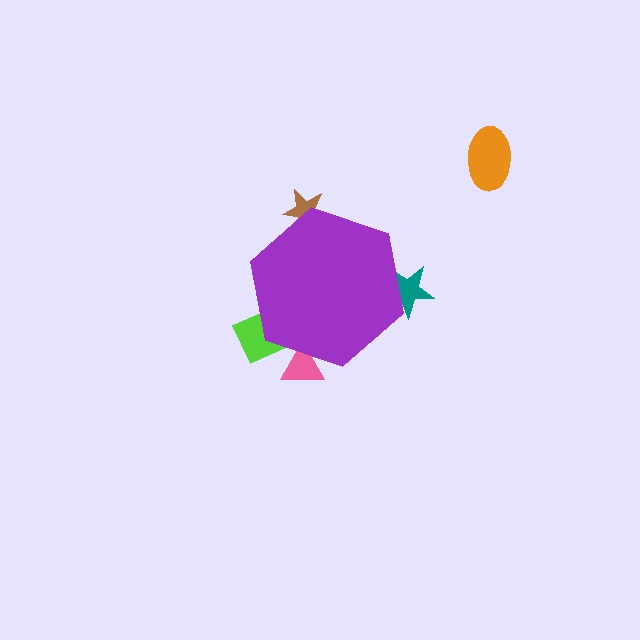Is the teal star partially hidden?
Yes, the teal star is partially hidden behind the purple hexagon.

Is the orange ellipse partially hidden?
No, the orange ellipse is fully visible.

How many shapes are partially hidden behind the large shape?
4 shapes are partially hidden.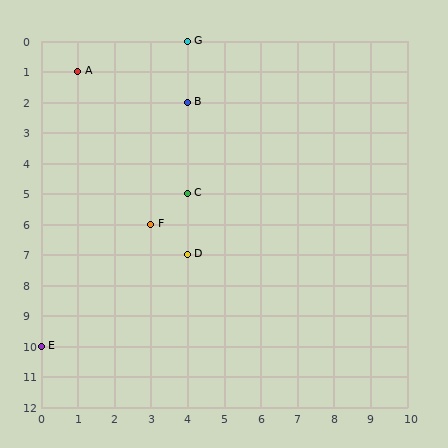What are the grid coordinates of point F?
Point F is at grid coordinates (3, 6).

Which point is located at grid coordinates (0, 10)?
Point E is at (0, 10).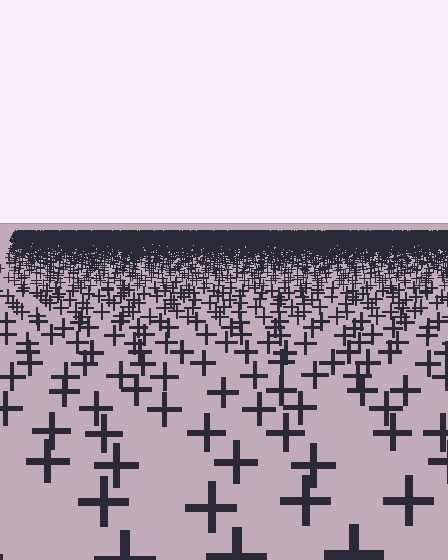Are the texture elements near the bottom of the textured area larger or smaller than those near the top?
Larger. Near the bottom, elements are closer to the viewer and appear at a bigger on-screen size.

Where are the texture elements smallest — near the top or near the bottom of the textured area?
Near the top.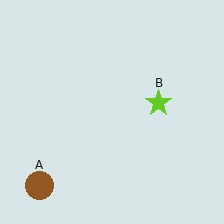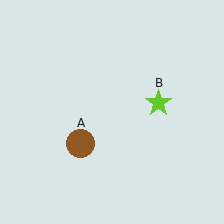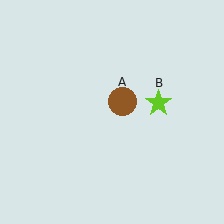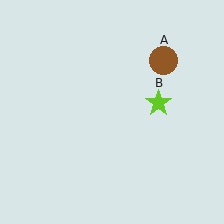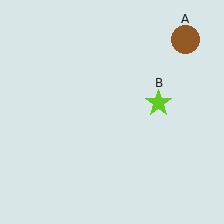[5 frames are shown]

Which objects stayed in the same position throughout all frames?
Lime star (object B) remained stationary.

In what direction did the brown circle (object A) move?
The brown circle (object A) moved up and to the right.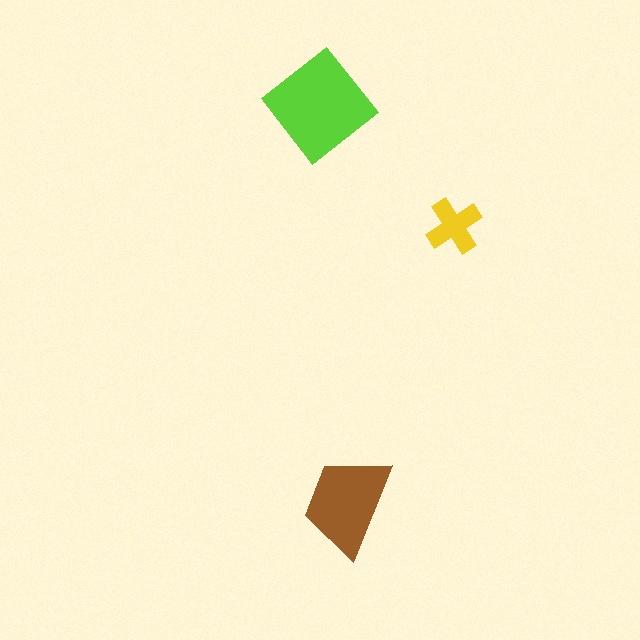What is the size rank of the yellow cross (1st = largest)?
3rd.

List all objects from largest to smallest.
The lime diamond, the brown trapezoid, the yellow cross.